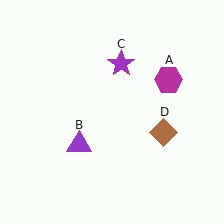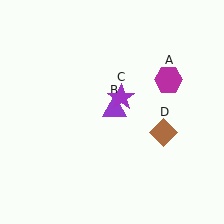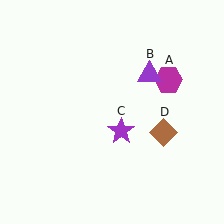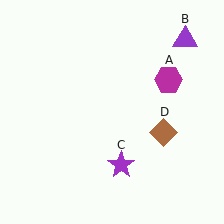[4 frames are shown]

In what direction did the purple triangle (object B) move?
The purple triangle (object B) moved up and to the right.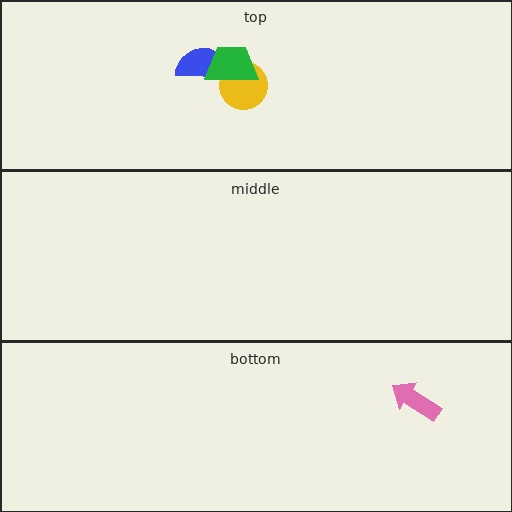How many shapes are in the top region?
3.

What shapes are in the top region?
The blue semicircle, the yellow circle, the green trapezoid.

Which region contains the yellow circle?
The top region.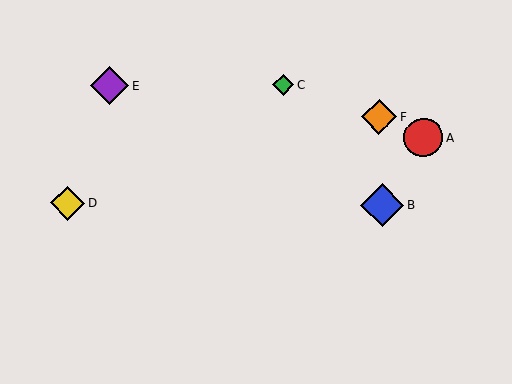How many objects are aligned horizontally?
2 objects (B, D) are aligned horizontally.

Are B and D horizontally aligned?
Yes, both are at y≈205.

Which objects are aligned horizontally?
Objects B, D are aligned horizontally.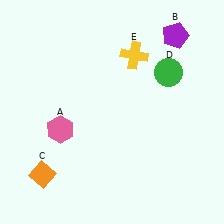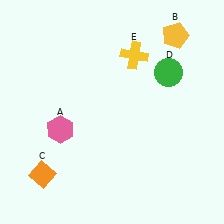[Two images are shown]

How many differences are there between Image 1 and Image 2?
There is 1 difference between the two images.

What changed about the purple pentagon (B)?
In Image 1, B is purple. In Image 2, it changed to yellow.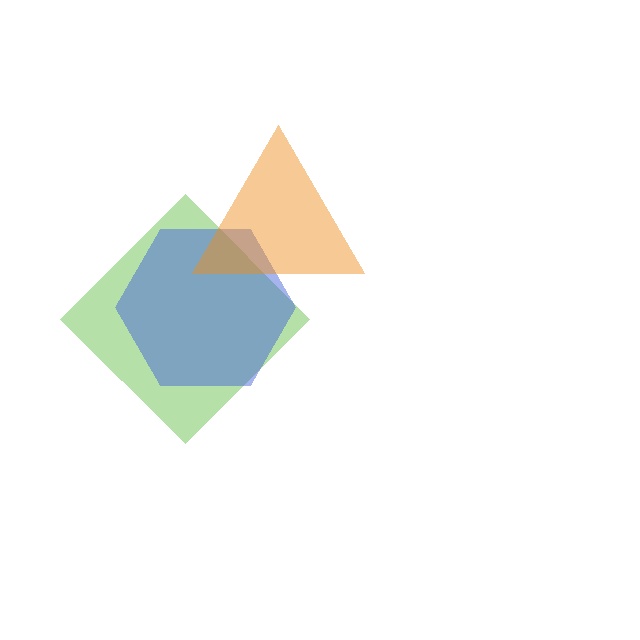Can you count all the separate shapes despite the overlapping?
Yes, there are 3 separate shapes.